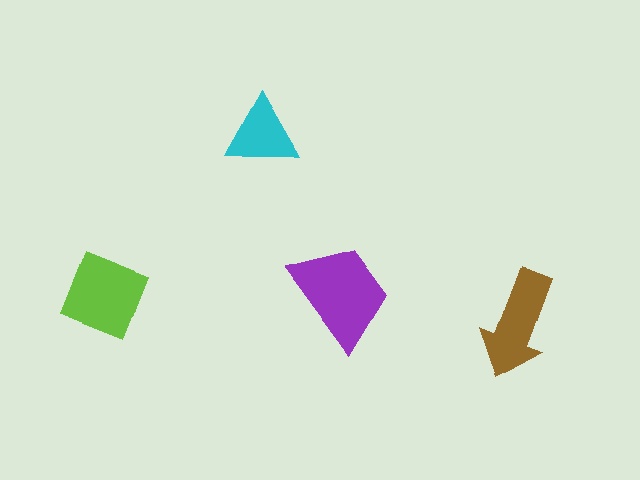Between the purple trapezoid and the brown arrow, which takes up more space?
The purple trapezoid.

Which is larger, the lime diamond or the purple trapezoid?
The purple trapezoid.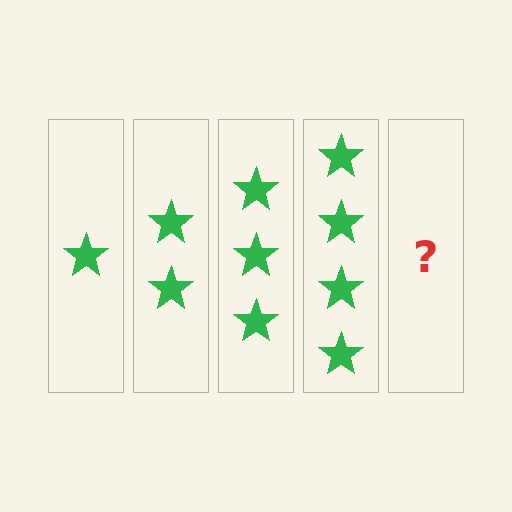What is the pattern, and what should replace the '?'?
The pattern is that each step adds one more star. The '?' should be 5 stars.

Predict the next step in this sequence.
The next step is 5 stars.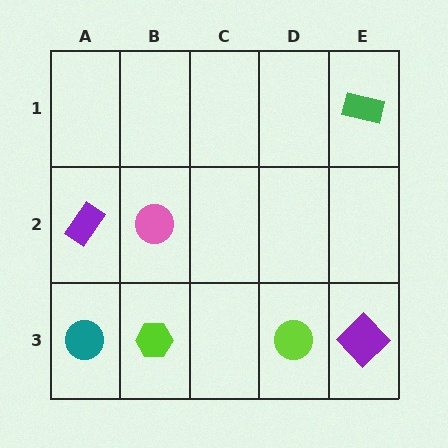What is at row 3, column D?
A lime circle.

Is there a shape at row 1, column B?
No, that cell is empty.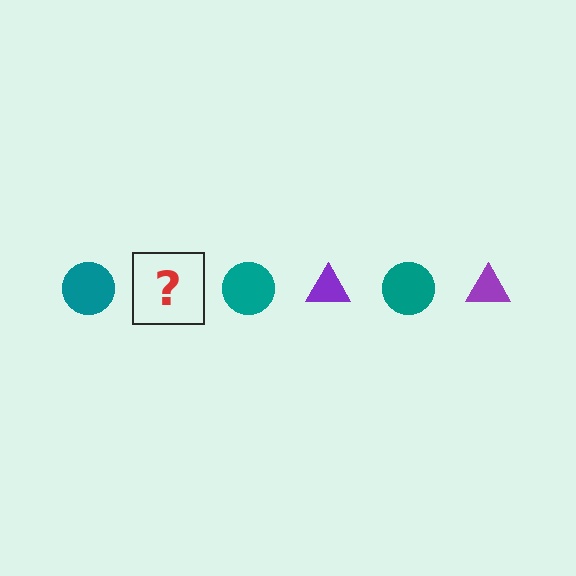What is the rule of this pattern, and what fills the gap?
The rule is that the pattern alternates between teal circle and purple triangle. The gap should be filled with a purple triangle.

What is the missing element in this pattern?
The missing element is a purple triangle.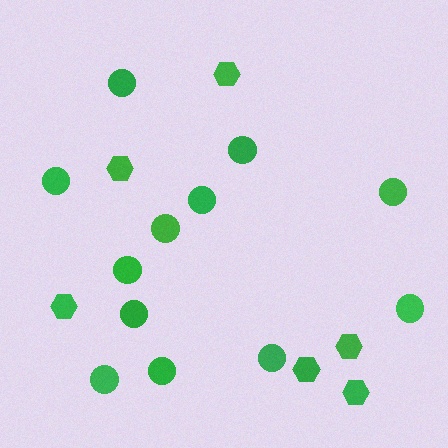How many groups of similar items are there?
There are 2 groups: one group of hexagons (6) and one group of circles (12).